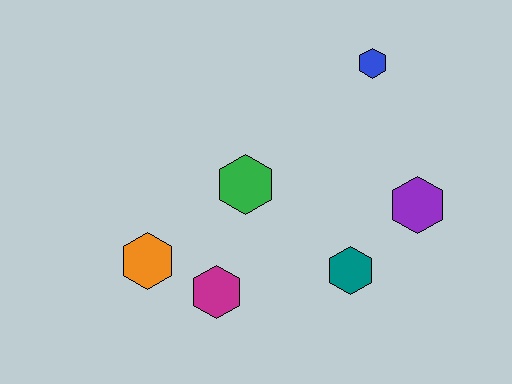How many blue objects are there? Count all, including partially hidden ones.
There is 1 blue object.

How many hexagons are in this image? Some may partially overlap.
There are 6 hexagons.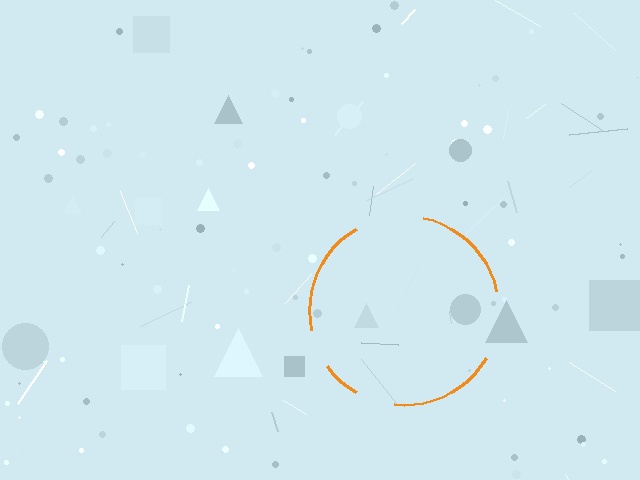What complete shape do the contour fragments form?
The contour fragments form a circle.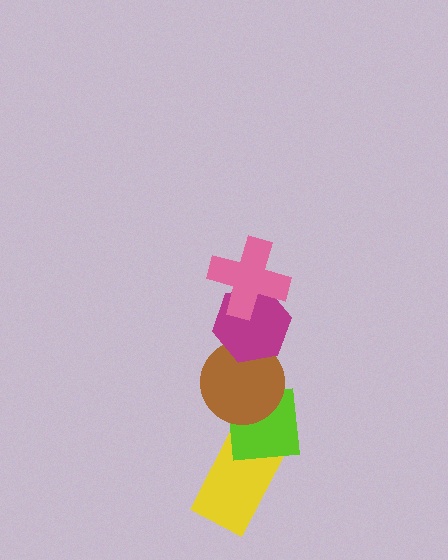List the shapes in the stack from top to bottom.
From top to bottom: the pink cross, the magenta hexagon, the brown circle, the lime square, the yellow rectangle.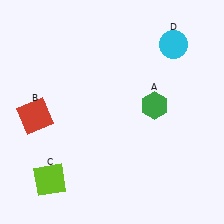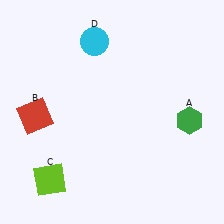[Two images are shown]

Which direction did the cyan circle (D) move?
The cyan circle (D) moved left.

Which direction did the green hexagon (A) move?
The green hexagon (A) moved right.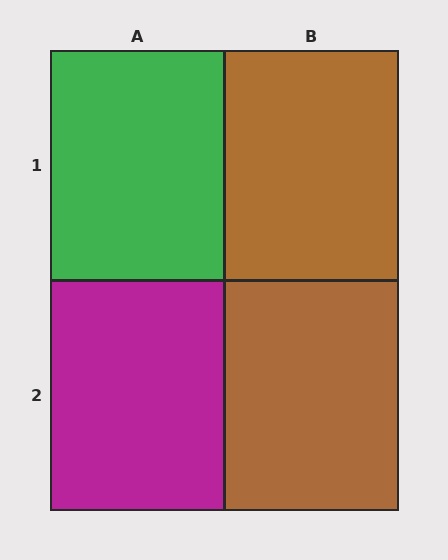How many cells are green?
1 cell is green.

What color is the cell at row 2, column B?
Brown.